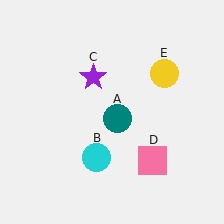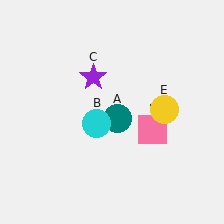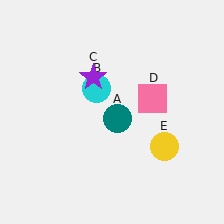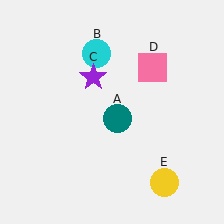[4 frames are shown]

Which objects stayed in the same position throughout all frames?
Teal circle (object A) and purple star (object C) remained stationary.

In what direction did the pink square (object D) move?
The pink square (object D) moved up.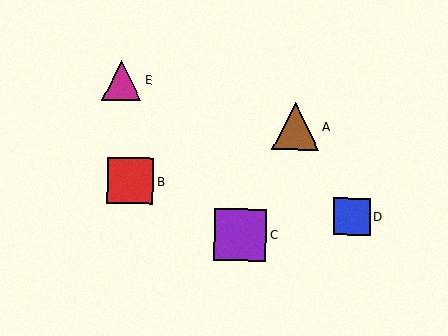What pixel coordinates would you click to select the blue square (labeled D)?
Click at (352, 217) to select the blue square D.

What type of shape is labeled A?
Shape A is a brown triangle.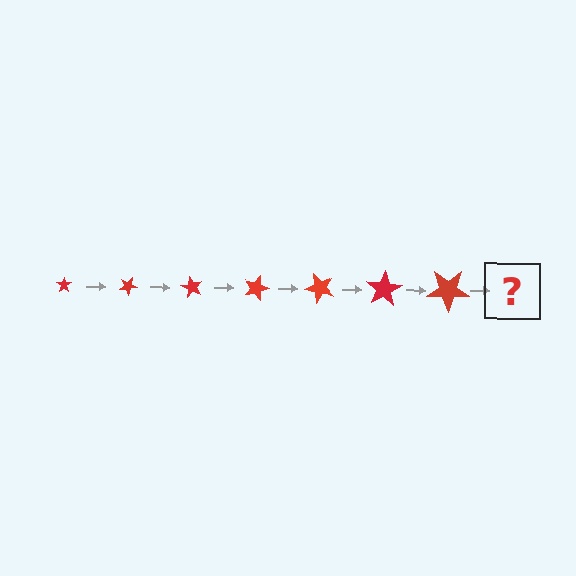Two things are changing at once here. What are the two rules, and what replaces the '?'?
The two rules are that the star grows larger each step and it rotates 30 degrees each step. The '?' should be a star, larger than the previous one and rotated 210 degrees from the start.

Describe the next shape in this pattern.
It should be a star, larger than the previous one and rotated 210 degrees from the start.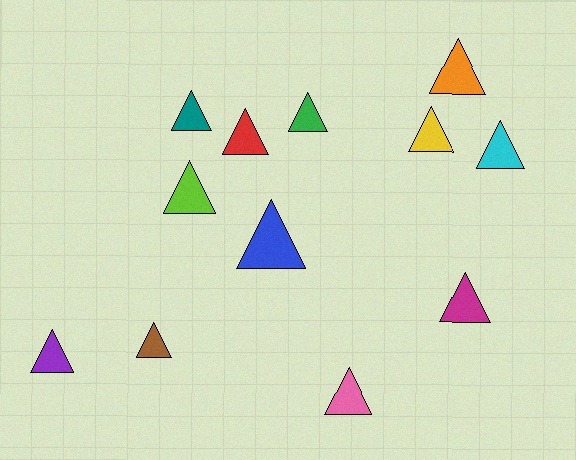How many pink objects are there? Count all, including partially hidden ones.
There is 1 pink object.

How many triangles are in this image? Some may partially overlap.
There are 12 triangles.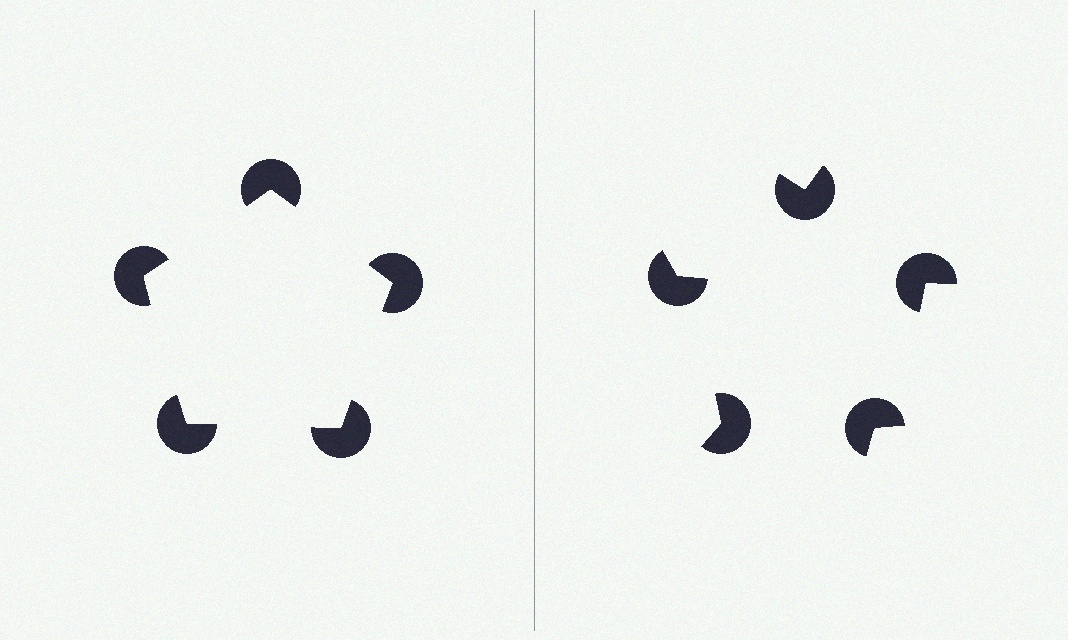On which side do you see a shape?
An illusory pentagon appears on the left side. On the right side the wedge cuts are rotated, so no coherent shape forms.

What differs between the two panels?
The pac-man discs are positioned identically on both sides; only the wedge orientations differ. On the left they align to a pentagon; on the right they are misaligned.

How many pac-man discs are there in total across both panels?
10 — 5 on each side.